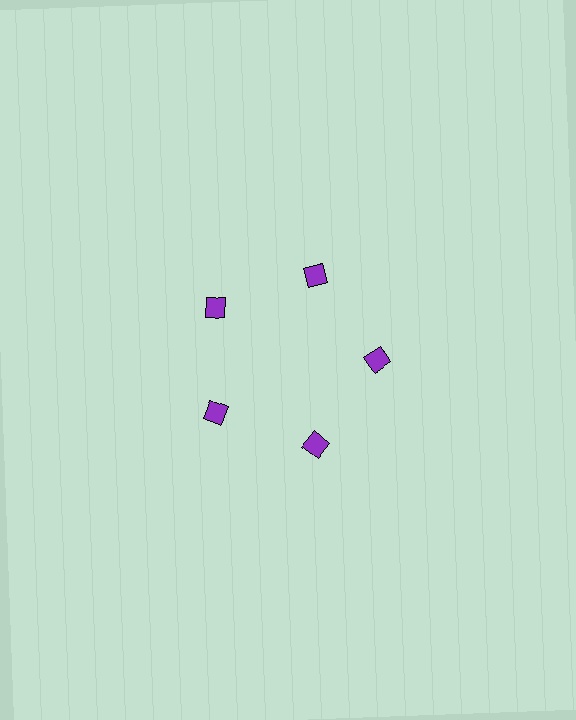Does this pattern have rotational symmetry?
Yes, this pattern has 5-fold rotational symmetry. It looks the same after rotating 72 degrees around the center.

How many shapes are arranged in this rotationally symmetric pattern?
There are 5 shapes, arranged in 5 groups of 1.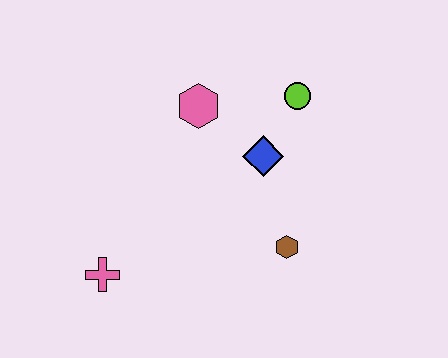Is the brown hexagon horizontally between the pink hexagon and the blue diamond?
No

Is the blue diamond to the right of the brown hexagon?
No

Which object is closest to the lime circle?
The blue diamond is closest to the lime circle.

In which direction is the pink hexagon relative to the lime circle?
The pink hexagon is to the left of the lime circle.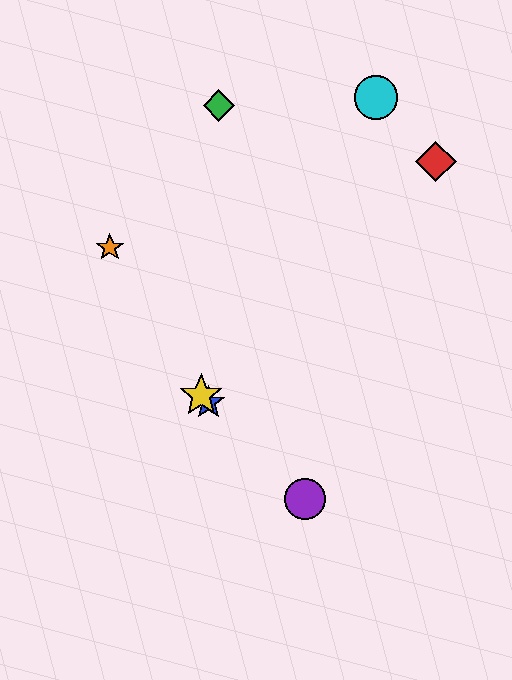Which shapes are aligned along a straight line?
The blue star, the yellow star, the purple circle are aligned along a straight line.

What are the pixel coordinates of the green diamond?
The green diamond is at (219, 106).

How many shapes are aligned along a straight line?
3 shapes (the blue star, the yellow star, the purple circle) are aligned along a straight line.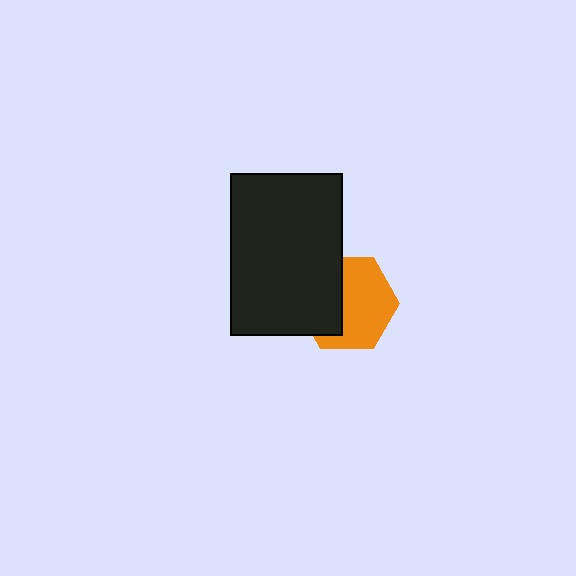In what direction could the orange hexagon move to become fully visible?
The orange hexagon could move right. That would shift it out from behind the black rectangle entirely.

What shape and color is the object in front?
The object in front is a black rectangle.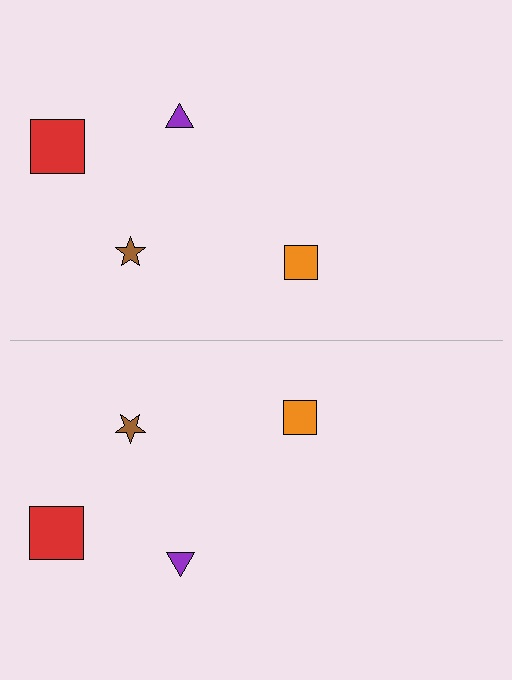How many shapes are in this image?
There are 8 shapes in this image.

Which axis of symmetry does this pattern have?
The pattern has a horizontal axis of symmetry running through the center of the image.